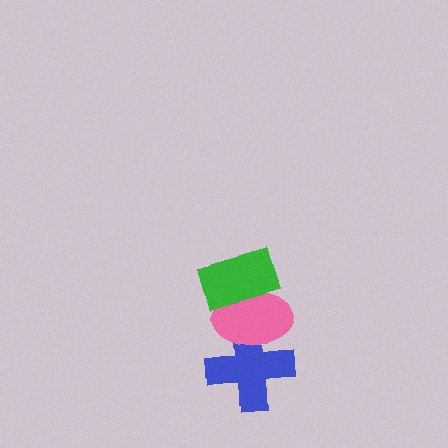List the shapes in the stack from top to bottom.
From top to bottom: the green rectangle, the pink ellipse, the blue cross.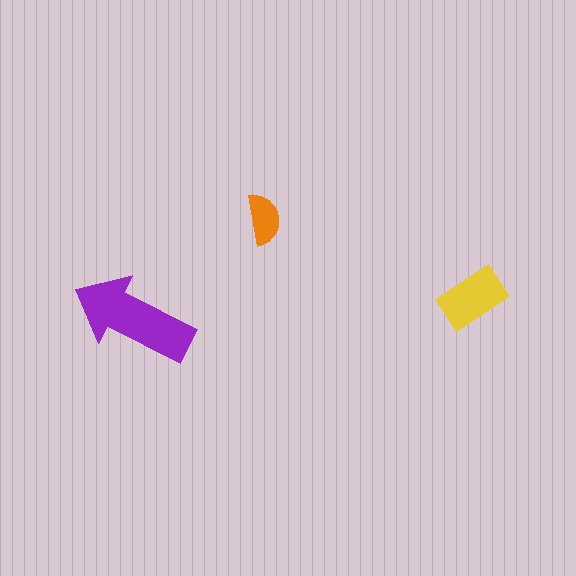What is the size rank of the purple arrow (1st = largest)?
1st.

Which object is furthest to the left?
The purple arrow is leftmost.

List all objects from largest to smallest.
The purple arrow, the yellow rectangle, the orange semicircle.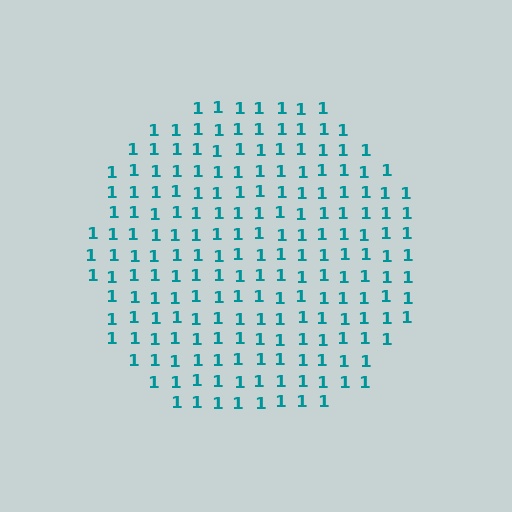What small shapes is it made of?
It is made of small digit 1's.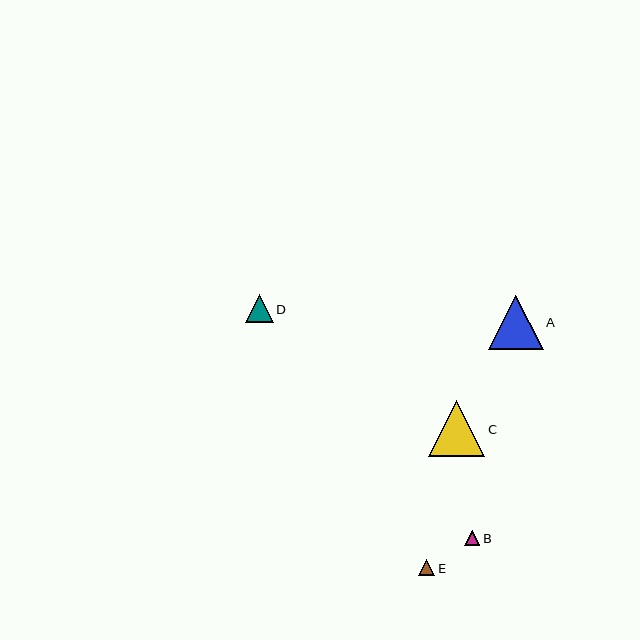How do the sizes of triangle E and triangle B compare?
Triangle E and triangle B are approximately the same size.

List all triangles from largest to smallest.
From largest to smallest: C, A, D, E, B.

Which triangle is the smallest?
Triangle B is the smallest with a size of approximately 15 pixels.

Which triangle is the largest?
Triangle C is the largest with a size of approximately 56 pixels.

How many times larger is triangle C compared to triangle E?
Triangle C is approximately 3.5 times the size of triangle E.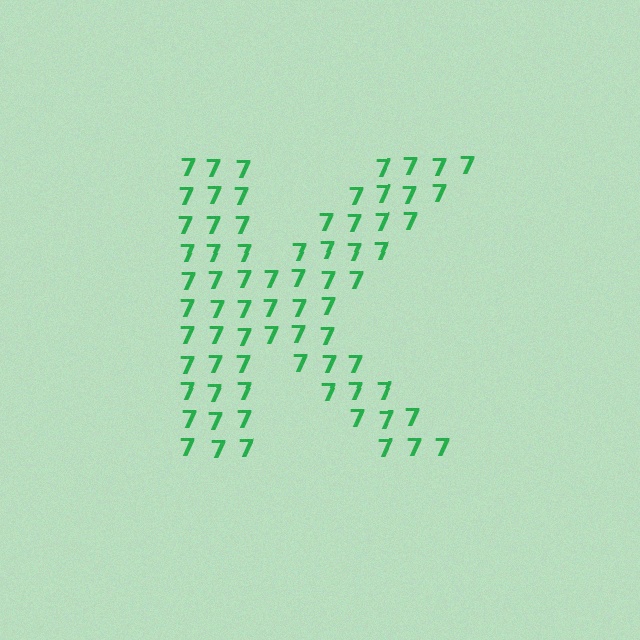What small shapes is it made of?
It is made of small digit 7's.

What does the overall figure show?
The overall figure shows the letter K.